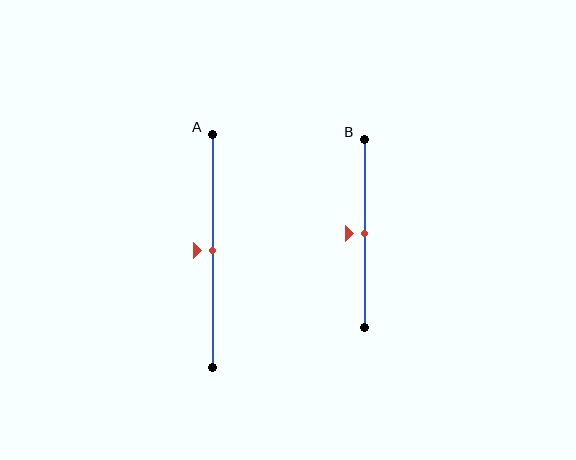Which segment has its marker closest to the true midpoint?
Segment A has its marker closest to the true midpoint.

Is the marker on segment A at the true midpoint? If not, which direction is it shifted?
Yes, the marker on segment A is at the true midpoint.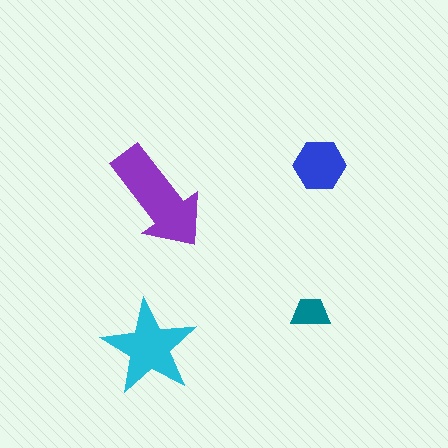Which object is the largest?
The purple arrow.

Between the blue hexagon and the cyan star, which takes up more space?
The cyan star.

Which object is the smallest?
The teal trapezoid.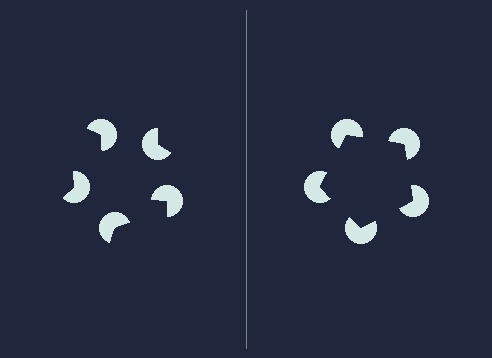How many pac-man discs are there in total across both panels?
10 — 5 on each side.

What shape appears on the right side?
An illusory pentagon.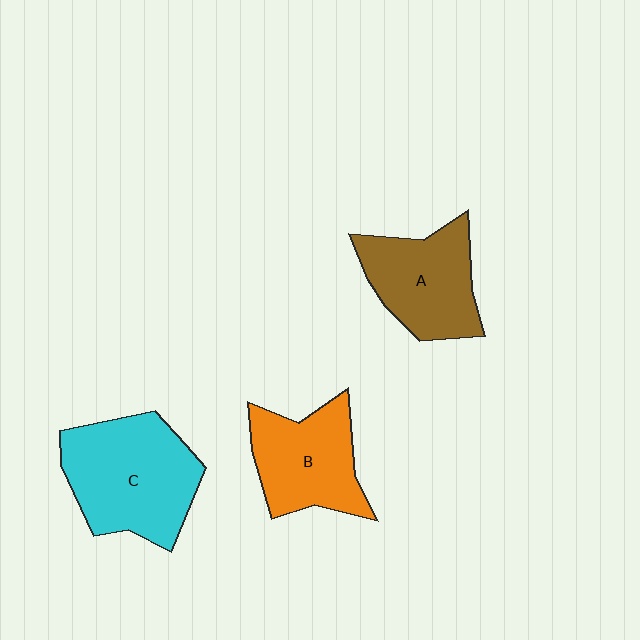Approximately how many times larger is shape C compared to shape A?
Approximately 1.3 times.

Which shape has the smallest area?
Shape B (orange).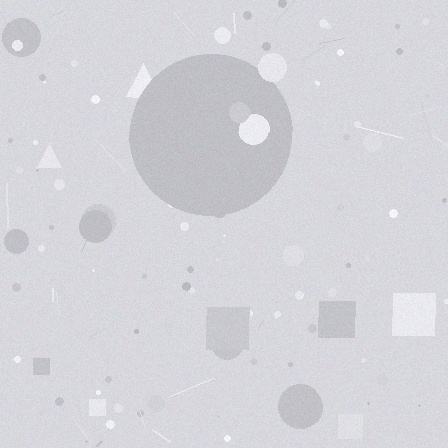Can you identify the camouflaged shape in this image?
The camouflaged shape is a circle.